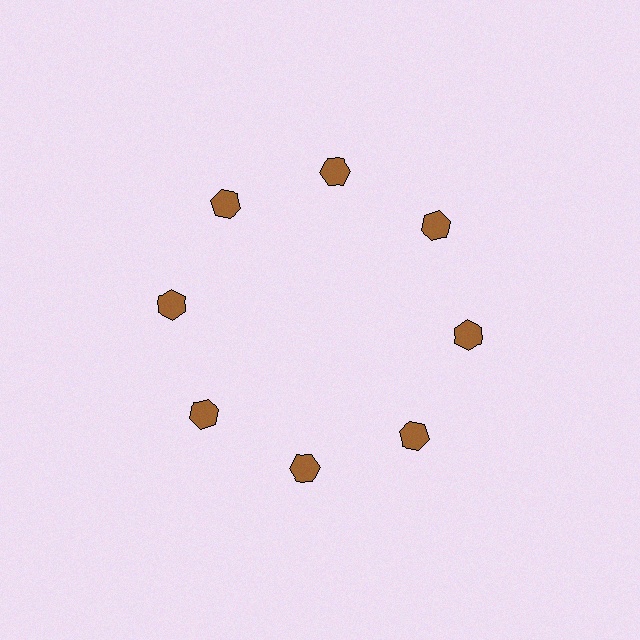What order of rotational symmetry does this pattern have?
This pattern has 8-fold rotational symmetry.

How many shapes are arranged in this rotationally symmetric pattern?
There are 8 shapes, arranged in 8 groups of 1.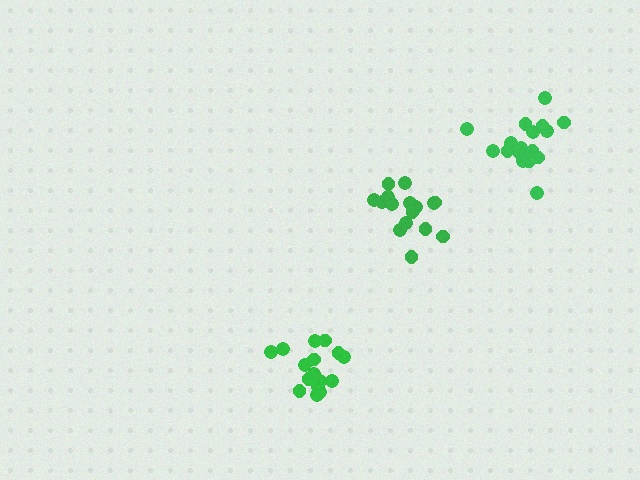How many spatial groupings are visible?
There are 3 spatial groupings.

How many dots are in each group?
Group 1: 17 dots, Group 2: 16 dots, Group 3: 18 dots (51 total).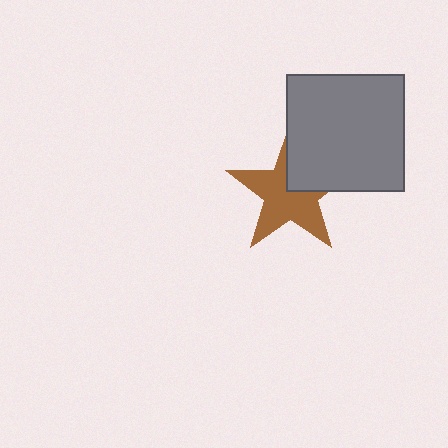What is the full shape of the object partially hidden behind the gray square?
The partially hidden object is a brown star.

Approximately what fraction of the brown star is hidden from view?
Roughly 33% of the brown star is hidden behind the gray square.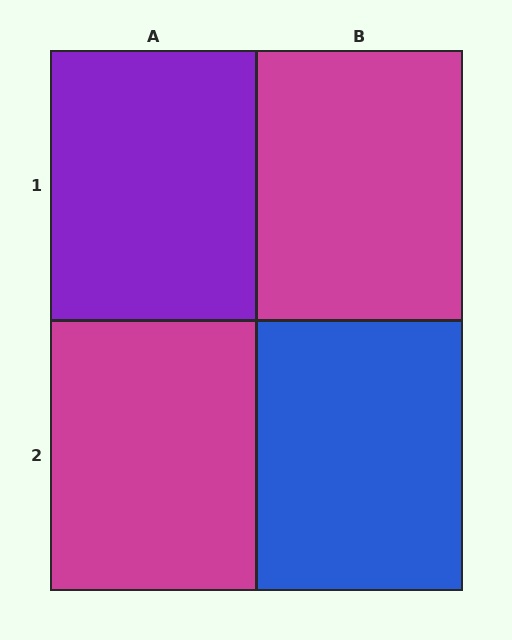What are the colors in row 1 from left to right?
Purple, magenta.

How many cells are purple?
1 cell is purple.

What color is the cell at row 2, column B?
Blue.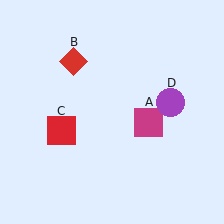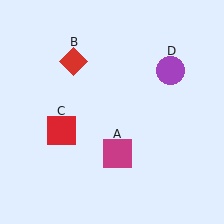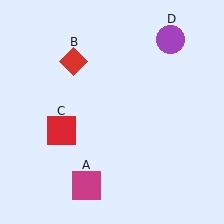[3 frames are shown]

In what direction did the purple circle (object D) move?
The purple circle (object D) moved up.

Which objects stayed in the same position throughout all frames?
Red diamond (object B) and red square (object C) remained stationary.